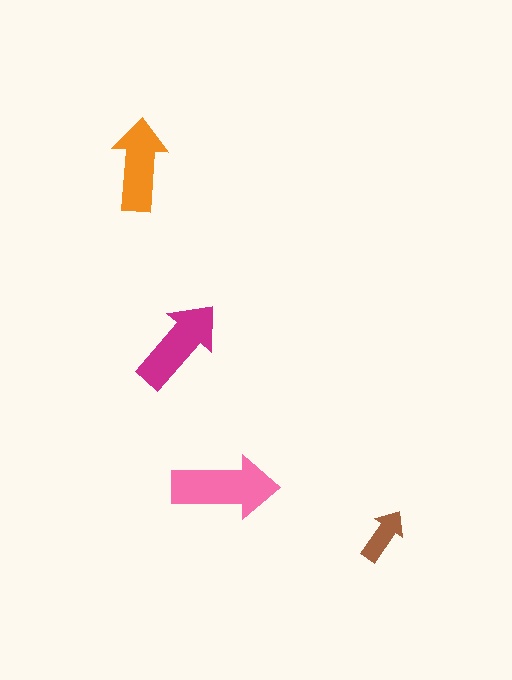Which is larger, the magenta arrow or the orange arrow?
The magenta one.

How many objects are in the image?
There are 4 objects in the image.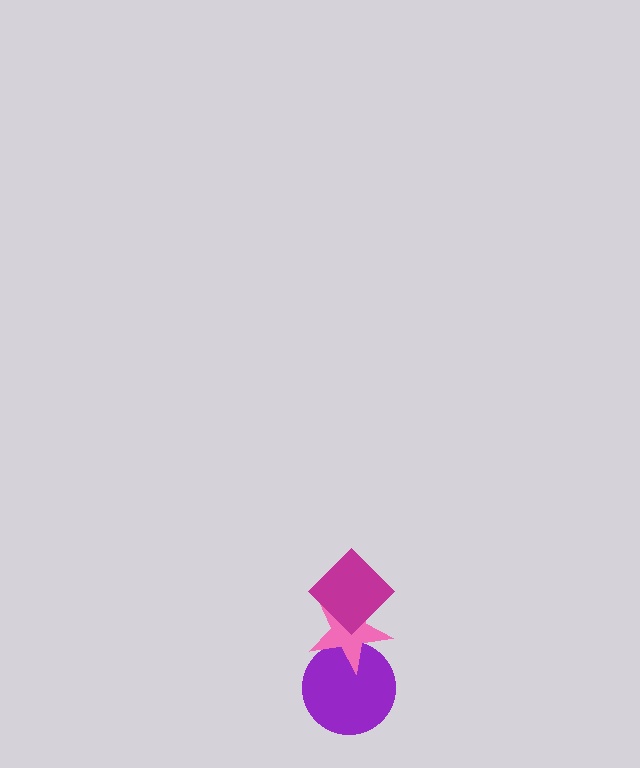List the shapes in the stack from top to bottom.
From top to bottom: the magenta diamond, the pink star, the purple circle.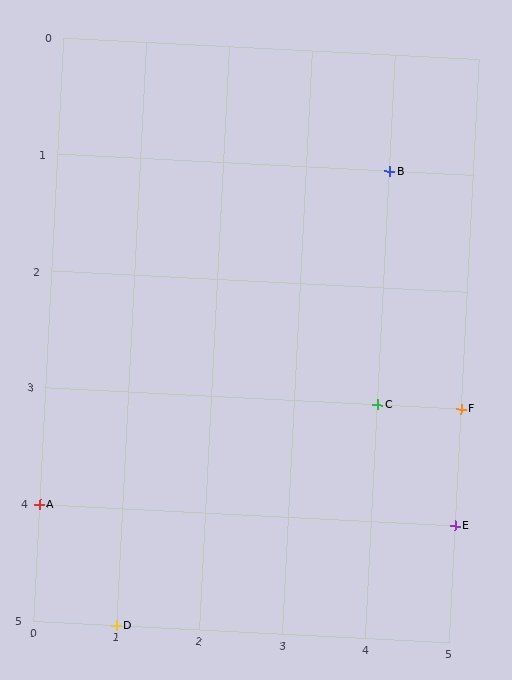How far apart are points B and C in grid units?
Points B and C are 2 rows apart.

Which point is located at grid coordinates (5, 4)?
Point E is at (5, 4).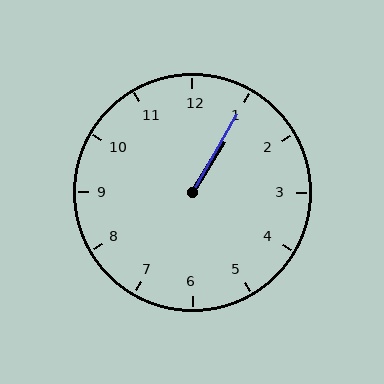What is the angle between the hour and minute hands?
Approximately 2 degrees.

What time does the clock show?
1:05.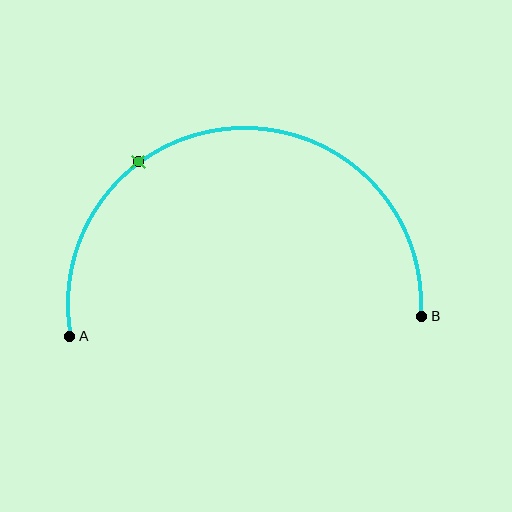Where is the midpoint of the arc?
The arc midpoint is the point on the curve farthest from the straight line joining A and B. It sits above that line.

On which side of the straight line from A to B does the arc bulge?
The arc bulges above the straight line connecting A and B.